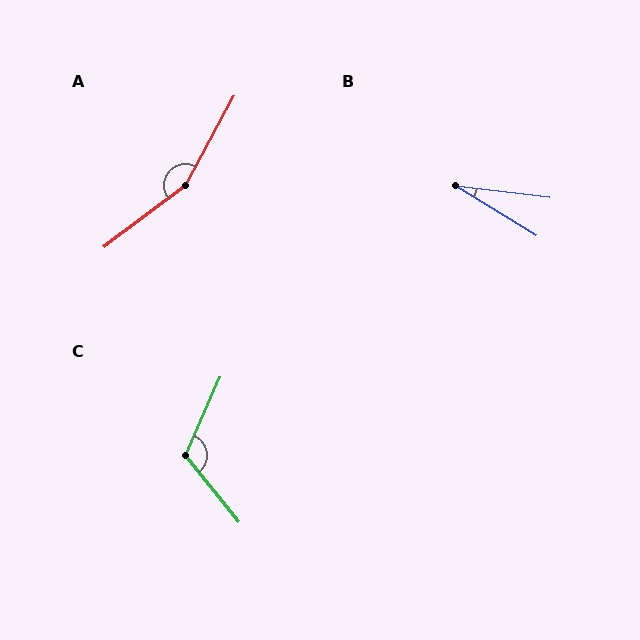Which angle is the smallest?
B, at approximately 25 degrees.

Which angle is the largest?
A, at approximately 155 degrees.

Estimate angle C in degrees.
Approximately 117 degrees.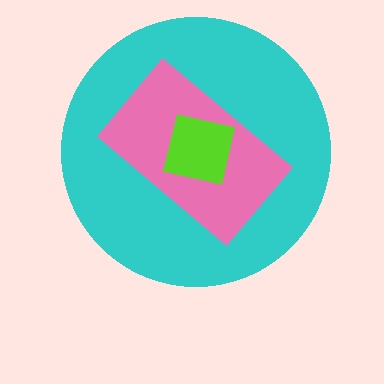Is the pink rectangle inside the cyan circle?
Yes.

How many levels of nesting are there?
3.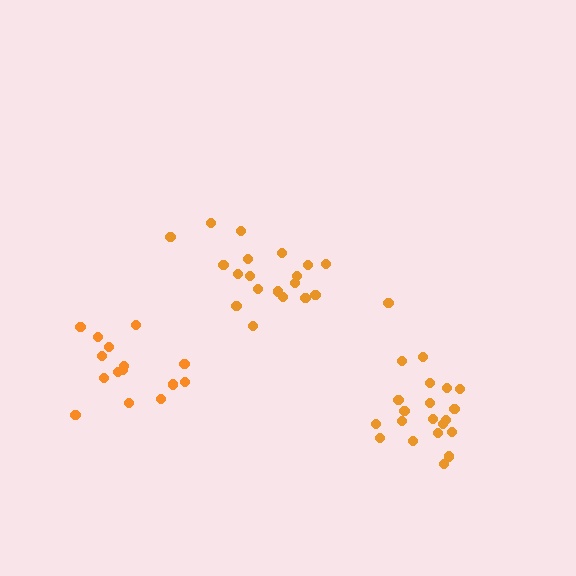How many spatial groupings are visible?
There are 3 spatial groupings.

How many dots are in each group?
Group 1: 15 dots, Group 2: 21 dots, Group 3: 19 dots (55 total).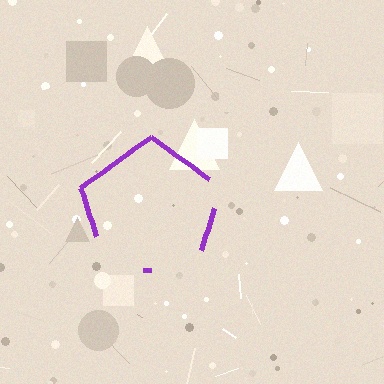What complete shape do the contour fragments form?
The contour fragments form a pentagon.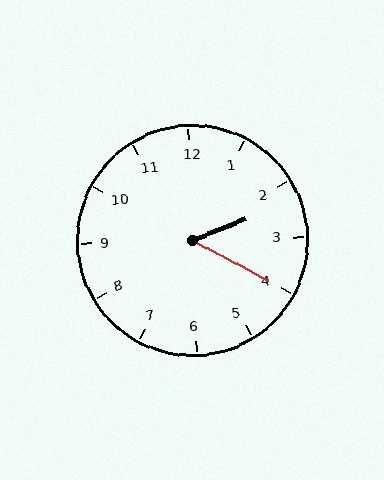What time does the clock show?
2:20.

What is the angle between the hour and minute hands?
Approximately 50 degrees.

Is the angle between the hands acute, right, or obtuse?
It is acute.